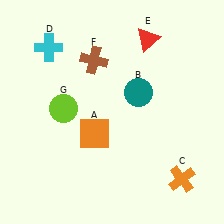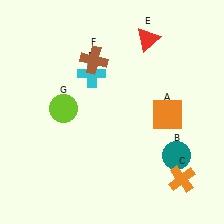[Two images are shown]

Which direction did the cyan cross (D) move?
The cyan cross (D) moved right.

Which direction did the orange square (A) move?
The orange square (A) moved right.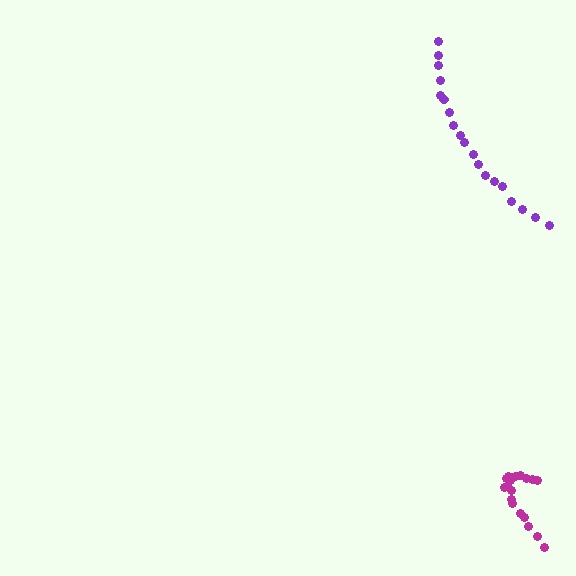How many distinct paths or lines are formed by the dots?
There are 2 distinct paths.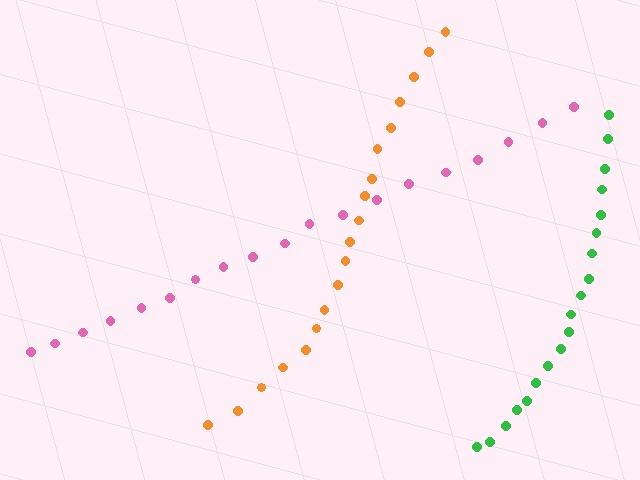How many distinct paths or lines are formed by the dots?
There are 3 distinct paths.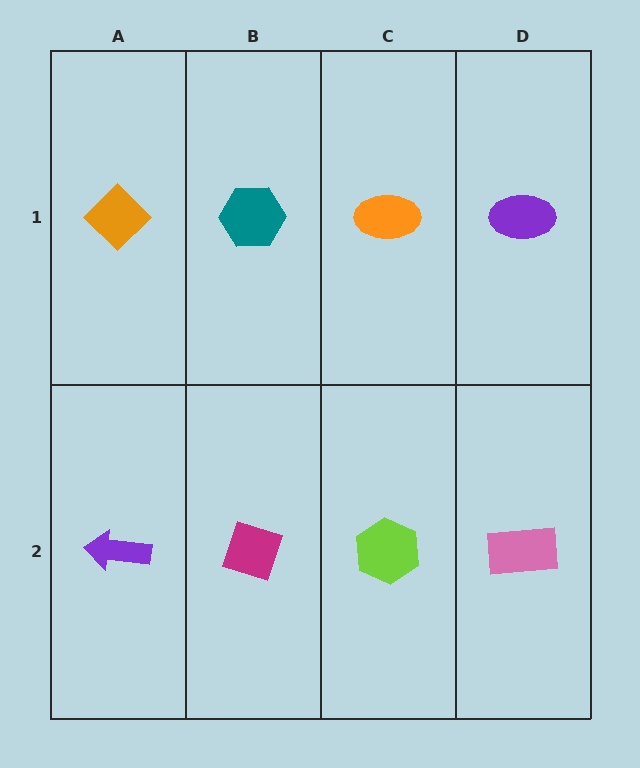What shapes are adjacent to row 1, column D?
A pink rectangle (row 2, column D), an orange ellipse (row 1, column C).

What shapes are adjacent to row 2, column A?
An orange diamond (row 1, column A), a magenta diamond (row 2, column B).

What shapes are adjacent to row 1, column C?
A lime hexagon (row 2, column C), a teal hexagon (row 1, column B), a purple ellipse (row 1, column D).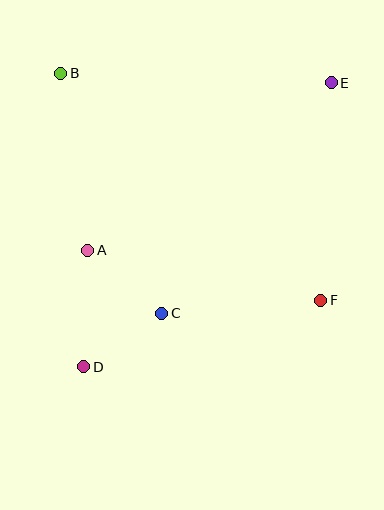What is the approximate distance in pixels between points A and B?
The distance between A and B is approximately 179 pixels.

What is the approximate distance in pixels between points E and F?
The distance between E and F is approximately 218 pixels.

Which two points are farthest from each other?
Points D and E are farthest from each other.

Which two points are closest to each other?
Points C and D are closest to each other.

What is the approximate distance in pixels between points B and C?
The distance between B and C is approximately 260 pixels.